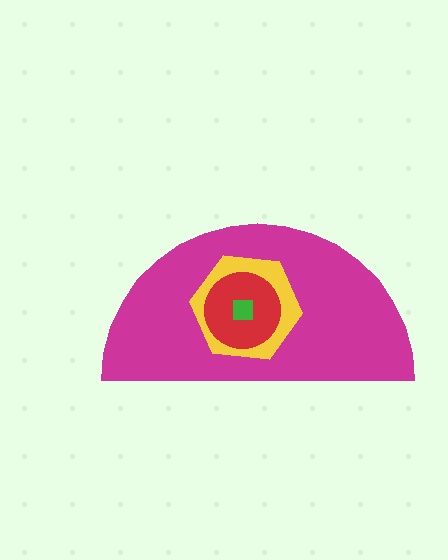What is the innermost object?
The green square.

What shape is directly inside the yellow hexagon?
The red circle.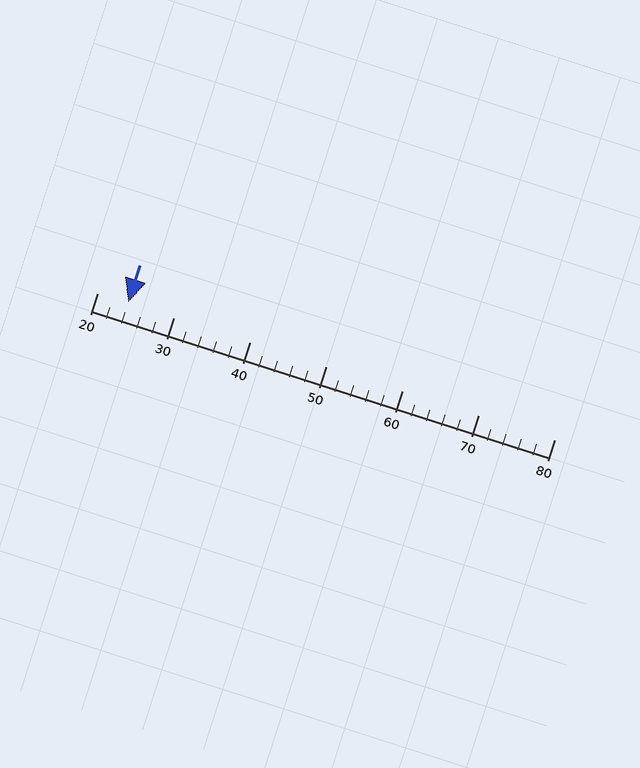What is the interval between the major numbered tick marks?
The major tick marks are spaced 10 units apart.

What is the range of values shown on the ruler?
The ruler shows values from 20 to 80.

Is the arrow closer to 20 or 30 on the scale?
The arrow is closer to 20.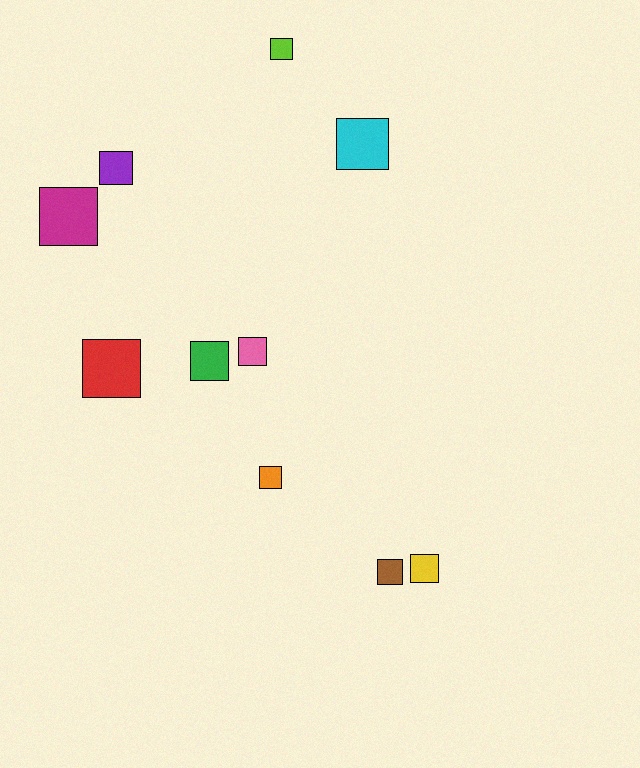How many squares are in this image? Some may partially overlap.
There are 10 squares.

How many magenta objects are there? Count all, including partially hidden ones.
There is 1 magenta object.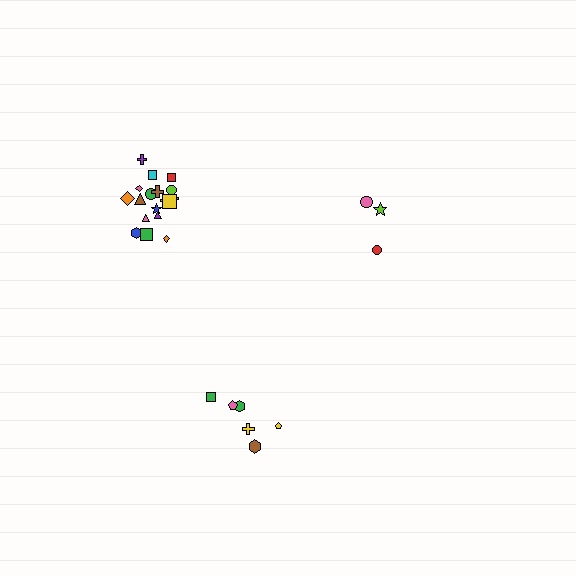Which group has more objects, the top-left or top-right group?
The top-left group.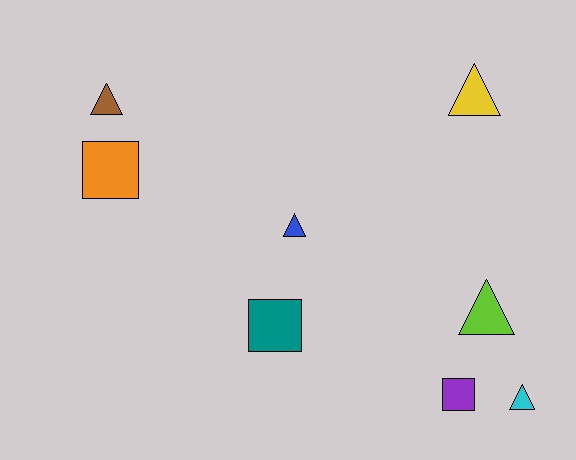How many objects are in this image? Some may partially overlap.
There are 8 objects.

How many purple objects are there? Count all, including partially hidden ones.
There is 1 purple object.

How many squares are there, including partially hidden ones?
There are 3 squares.